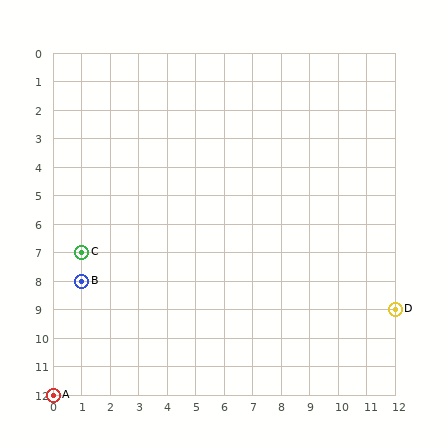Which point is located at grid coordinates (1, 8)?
Point B is at (1, 8).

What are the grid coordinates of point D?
Point D is at grid coordinates (12, 9).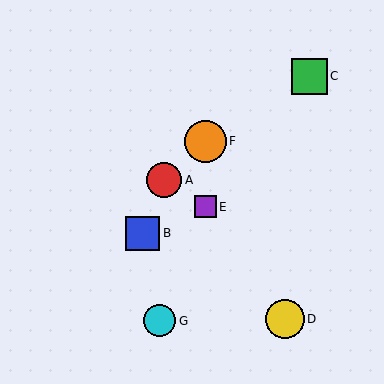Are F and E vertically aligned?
Yes, both are at x≈205.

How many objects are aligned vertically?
2 objects (E, F) are aligned vertically.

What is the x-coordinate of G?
Object G is at x≈160.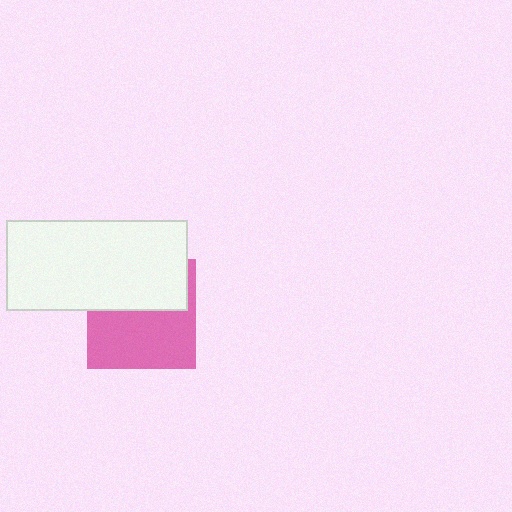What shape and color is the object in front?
The object in front is a white rectangle.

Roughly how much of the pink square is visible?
About half of it is visible (roughly 56%).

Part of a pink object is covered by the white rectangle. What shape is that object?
It is a square.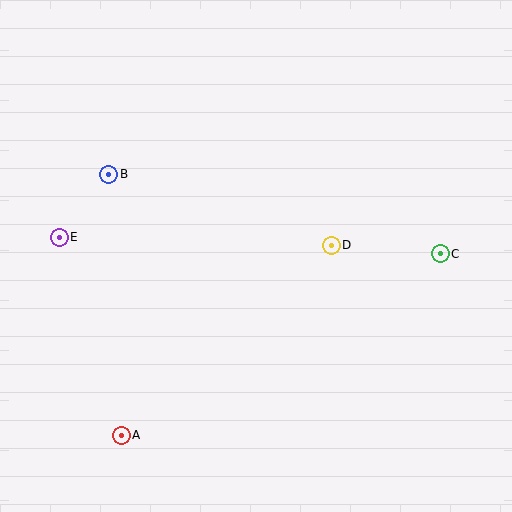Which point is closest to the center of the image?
Point D at (331, 245) is closest to the center.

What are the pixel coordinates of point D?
Point D is at (331, 245).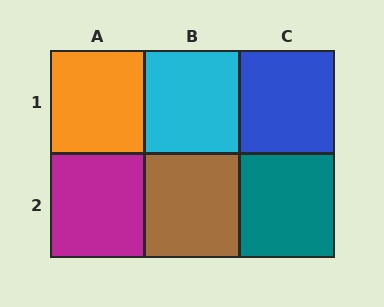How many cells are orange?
1 cell is orange.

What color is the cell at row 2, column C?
Teal.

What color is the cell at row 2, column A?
Magenta.